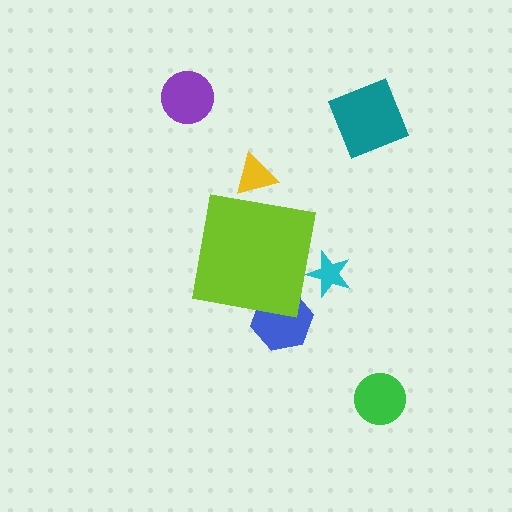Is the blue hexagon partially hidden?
Yes, the blue hexagon is partially hidden behind the lime square.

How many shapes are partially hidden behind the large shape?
3 shapes are partially hidden.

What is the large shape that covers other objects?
A lime square.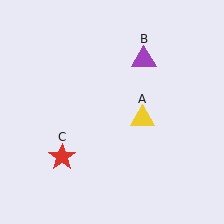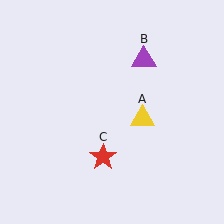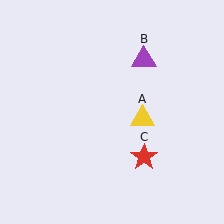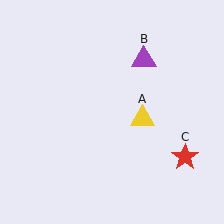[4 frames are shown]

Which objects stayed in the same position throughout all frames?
Yellow triangle (object A) and purple triangle (object B) remained stationary.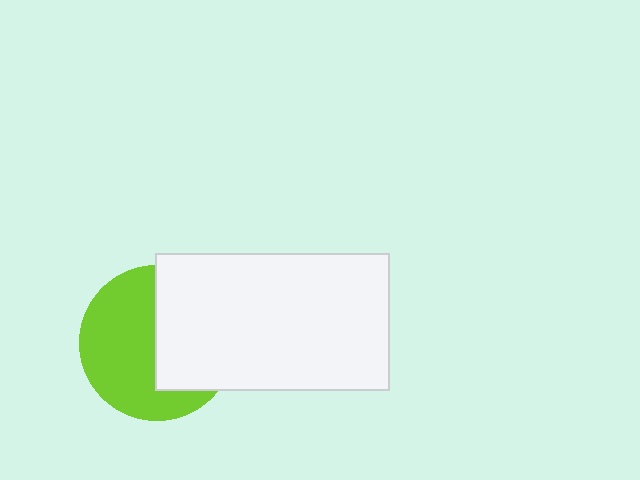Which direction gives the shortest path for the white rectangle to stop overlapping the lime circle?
Moving right gives the shortest separation.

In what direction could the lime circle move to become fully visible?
The lime circle could move left. That would shift it out from behind the white rectangle entirely.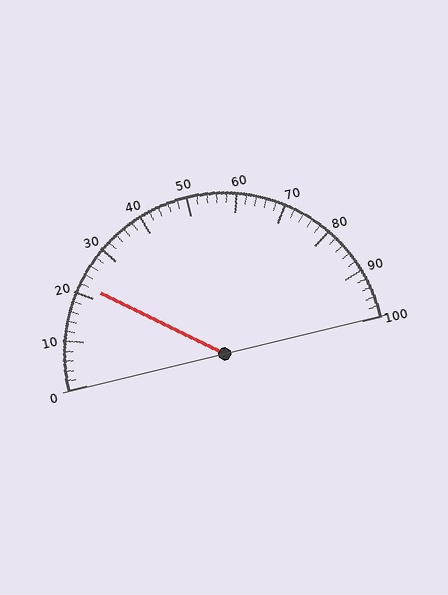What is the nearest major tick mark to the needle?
The nearest major tick mark is 20.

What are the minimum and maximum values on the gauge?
The gauge ranges from 0 to 100.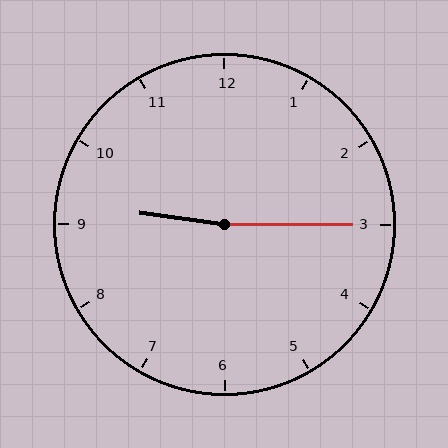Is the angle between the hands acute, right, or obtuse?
It is obtuse.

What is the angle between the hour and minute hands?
Approximately 172 degrees.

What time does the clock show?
9:15.